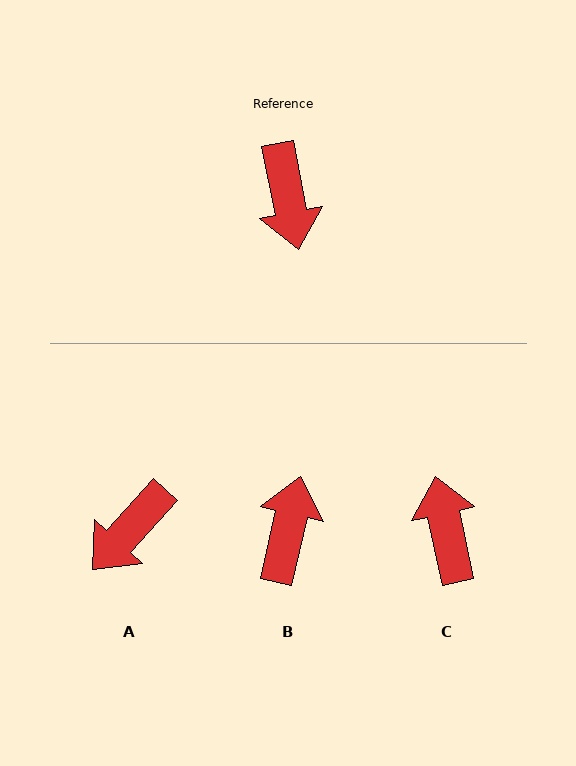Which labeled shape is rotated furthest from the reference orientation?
C, about 179 degrees away.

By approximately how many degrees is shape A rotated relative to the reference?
Approximately 53 degrees clockwise.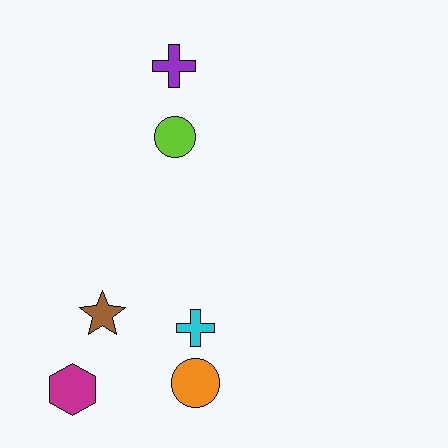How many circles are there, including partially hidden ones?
There are 2 circles.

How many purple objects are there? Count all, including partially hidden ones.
There is 1 purple object.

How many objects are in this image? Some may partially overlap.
There are 6 objects.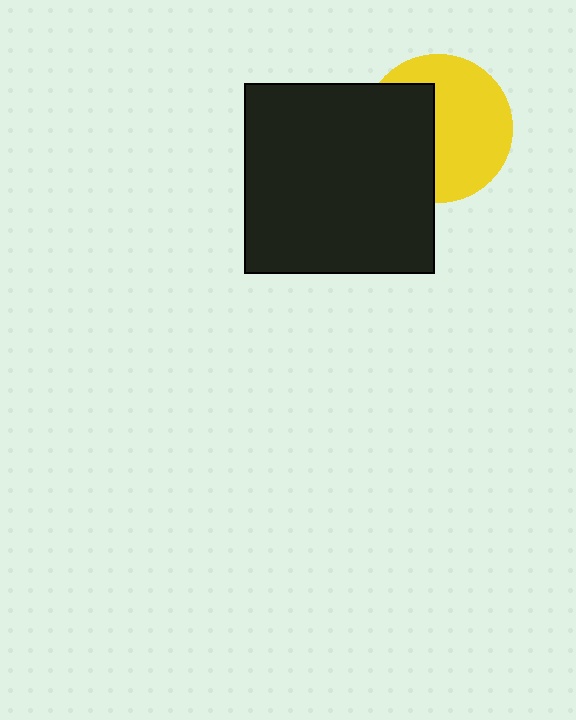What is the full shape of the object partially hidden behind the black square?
The partially hidden object is a yellow circle.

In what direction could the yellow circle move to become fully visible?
The yellow circle could move right. That would shift it out from behind the black square entirely.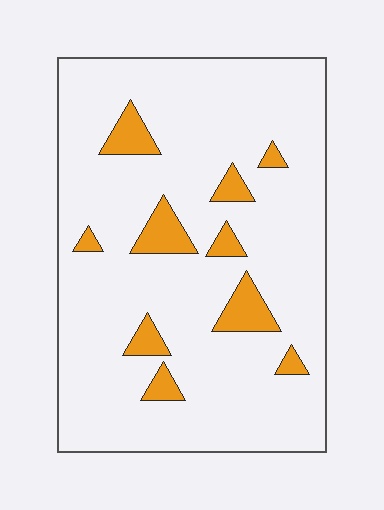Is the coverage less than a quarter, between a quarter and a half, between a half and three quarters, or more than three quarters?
Less than a quarter.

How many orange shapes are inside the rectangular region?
10.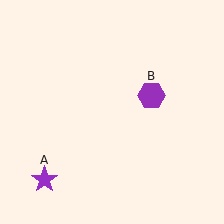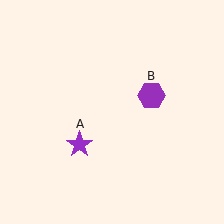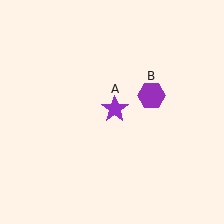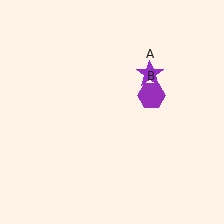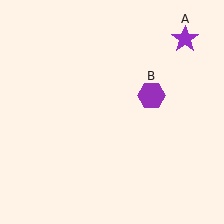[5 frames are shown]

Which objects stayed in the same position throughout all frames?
Purple hexagon (object B) remained stationary.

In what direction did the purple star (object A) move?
The purple star (object A) moved up and to the right.